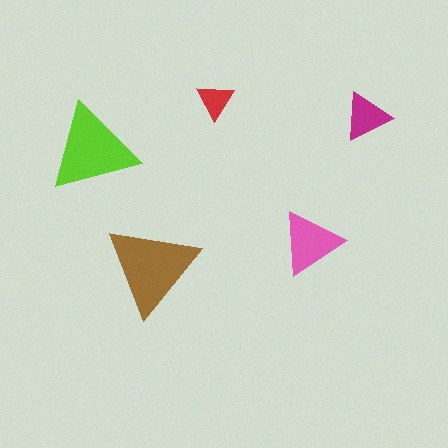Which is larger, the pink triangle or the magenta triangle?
The pink one.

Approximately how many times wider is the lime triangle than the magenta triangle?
About 2 times wider.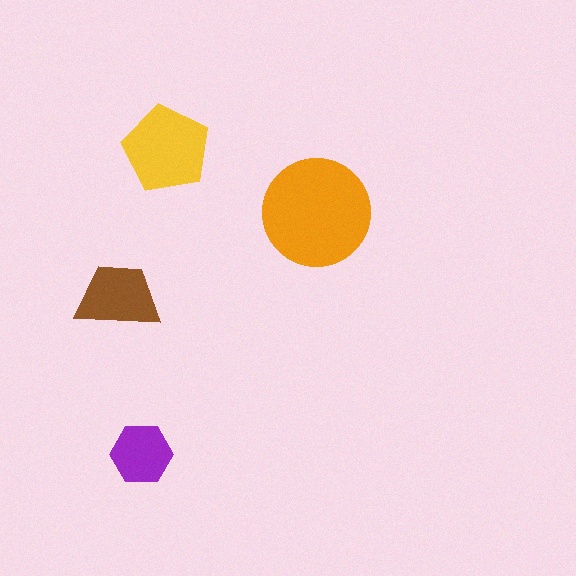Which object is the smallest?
The purple hexagon.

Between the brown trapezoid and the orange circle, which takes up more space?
The orange circle.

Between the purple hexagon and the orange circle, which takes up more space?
The orange circle.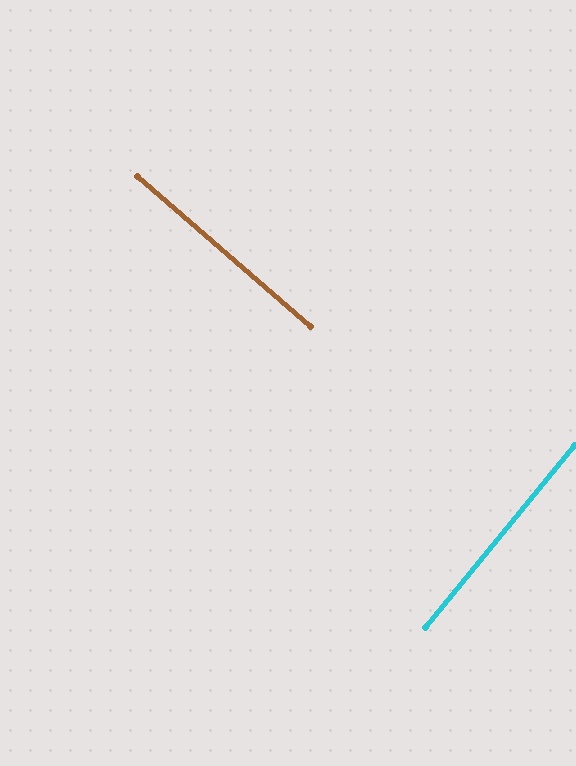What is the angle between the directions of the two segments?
Approximately 88 degrees.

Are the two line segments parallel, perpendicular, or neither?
Perpendicular — they meet at approximately 88°.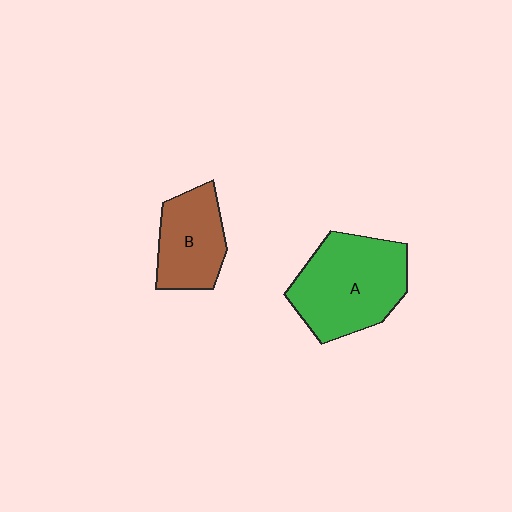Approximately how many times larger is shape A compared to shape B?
Approximately 1.6 times.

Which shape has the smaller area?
Shape B (brown).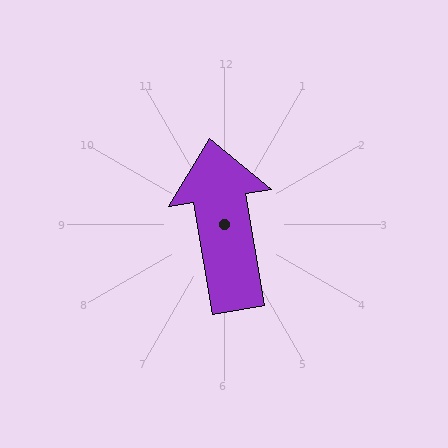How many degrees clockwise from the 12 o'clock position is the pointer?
Approximately 350 degrees.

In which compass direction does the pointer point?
North.